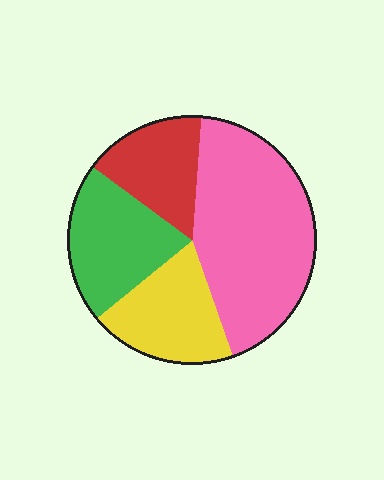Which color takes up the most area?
Pink, at roughly 45%.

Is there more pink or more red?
Pink.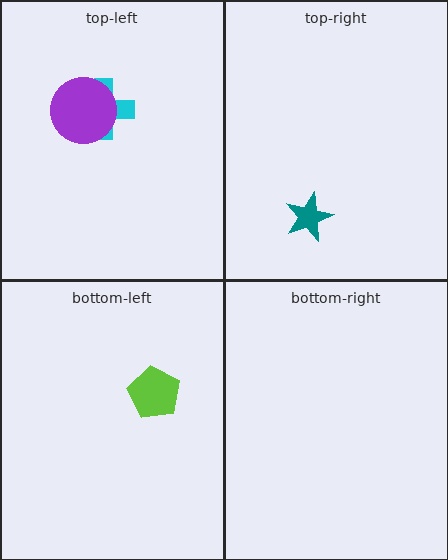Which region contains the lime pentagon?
The bottom-left region.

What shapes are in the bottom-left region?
The lime pentagon.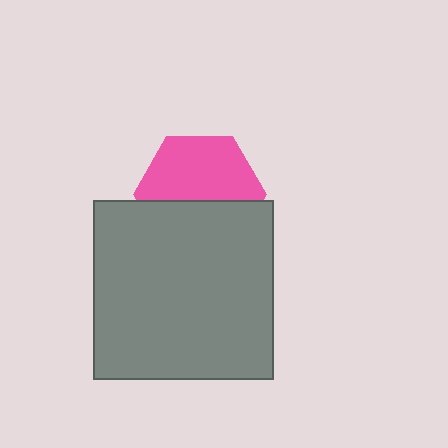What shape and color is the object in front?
The object in front is a gray square.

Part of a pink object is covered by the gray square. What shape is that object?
It is a hexagon.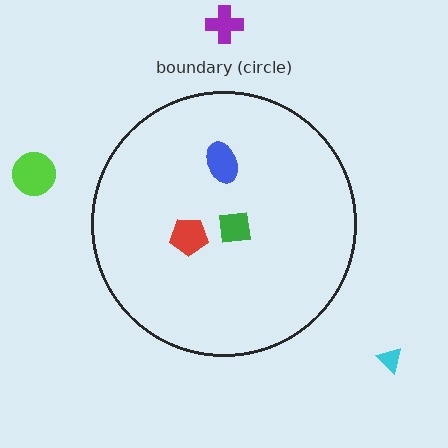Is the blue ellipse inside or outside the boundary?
Inside.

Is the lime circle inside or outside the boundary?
Outside.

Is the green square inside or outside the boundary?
Inside.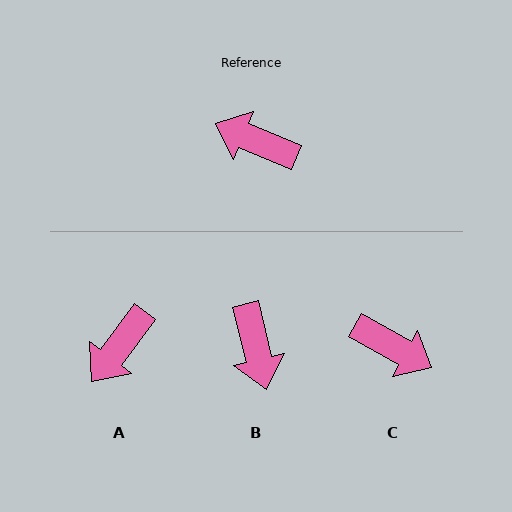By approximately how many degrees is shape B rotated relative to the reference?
Approximately 127 degrees counter-clockwise.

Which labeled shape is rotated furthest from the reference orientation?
C, about 174 degrees away.